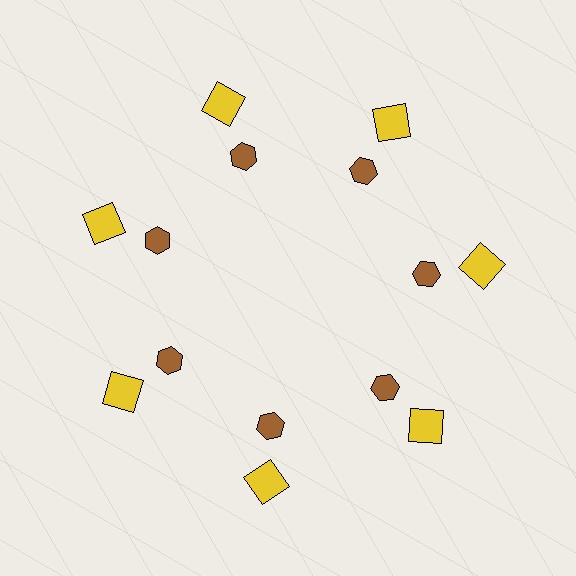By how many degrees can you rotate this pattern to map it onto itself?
The pattern maps onto itself every 51 degrees of rotation.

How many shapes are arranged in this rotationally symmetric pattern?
There are 14 shapes, arranged in 7 groups of 2.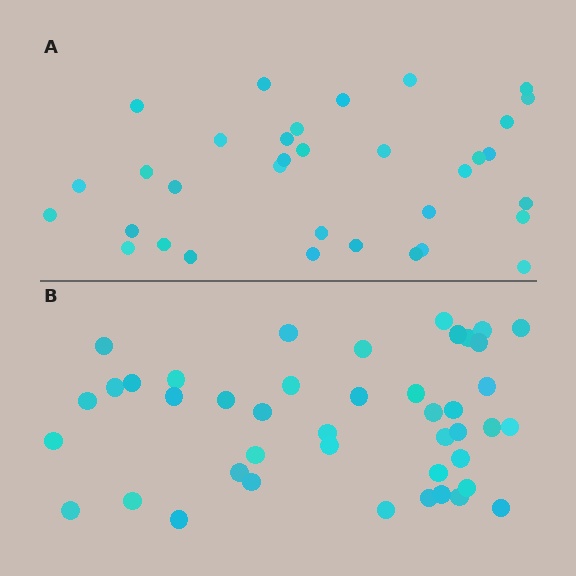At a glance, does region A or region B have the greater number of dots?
Region B (the bottom region) has more dots.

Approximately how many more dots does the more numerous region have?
Region B has roughly 8 or so more dots than region A.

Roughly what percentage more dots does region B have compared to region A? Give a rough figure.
About 25% more.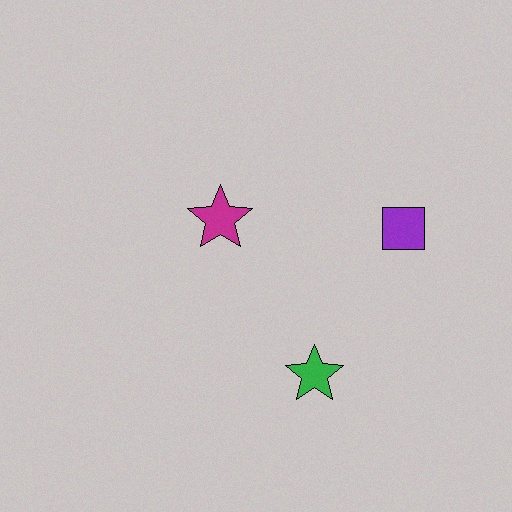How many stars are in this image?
There are 2 stars.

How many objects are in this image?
There are 3 objects.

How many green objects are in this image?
There is 1 green object.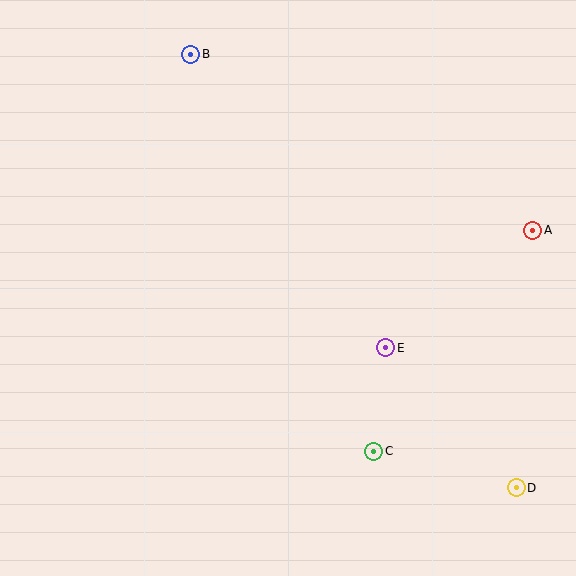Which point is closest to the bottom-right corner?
Point D is closest to the bottom-right corner.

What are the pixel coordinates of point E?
Point E is at (386, 348).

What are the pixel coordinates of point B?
Point B is at (191, 54).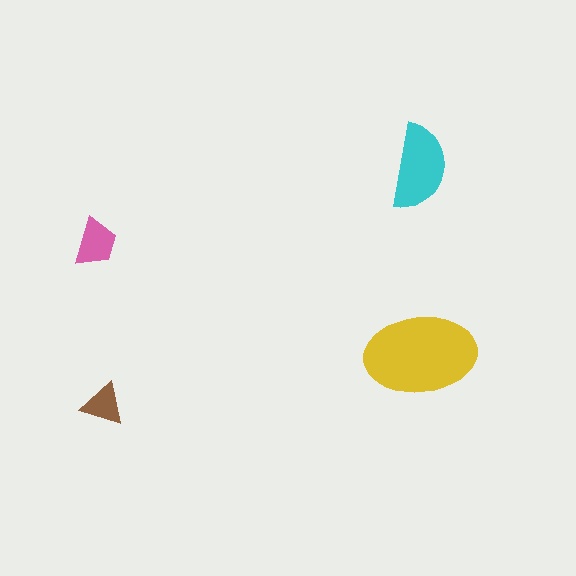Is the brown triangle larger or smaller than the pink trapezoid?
Smaller.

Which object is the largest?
The yellow ellipse.